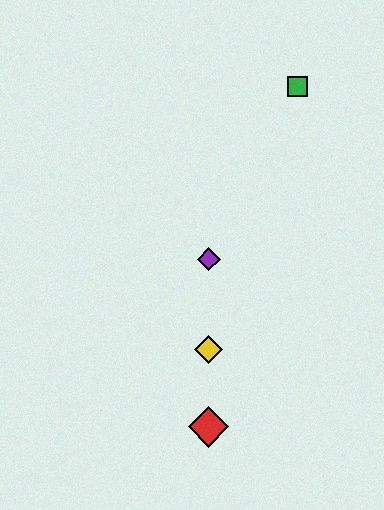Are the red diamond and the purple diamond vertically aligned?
Yes, both are at x≈209.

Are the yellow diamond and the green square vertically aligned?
No, the yellow diamond is at x≈209 and the green square is at x≈297.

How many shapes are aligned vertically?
4 shapes (the red diamond, the blue diamond, the yellow diamond, the purple diamond) are aligned vertically.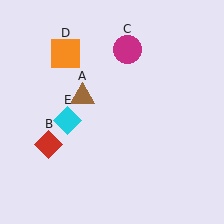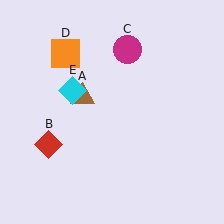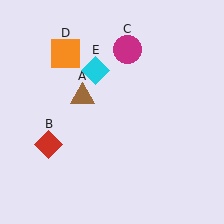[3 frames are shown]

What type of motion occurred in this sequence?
The cyan diamond (object E) rotated clockwise around the center of the scene.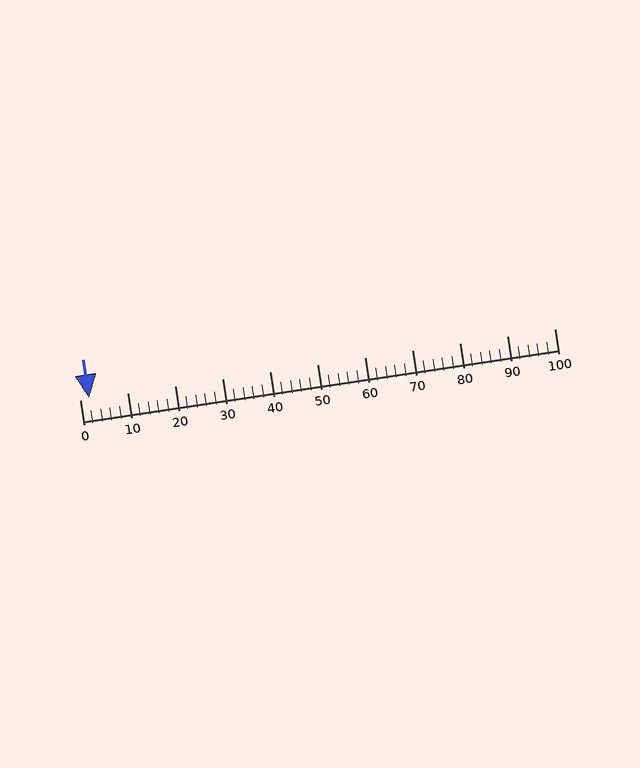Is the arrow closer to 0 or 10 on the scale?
The arrow is closer to 0.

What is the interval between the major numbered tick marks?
The major tick marks are spaced 10 units apart.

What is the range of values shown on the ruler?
The ruler shows values from 0 to 100.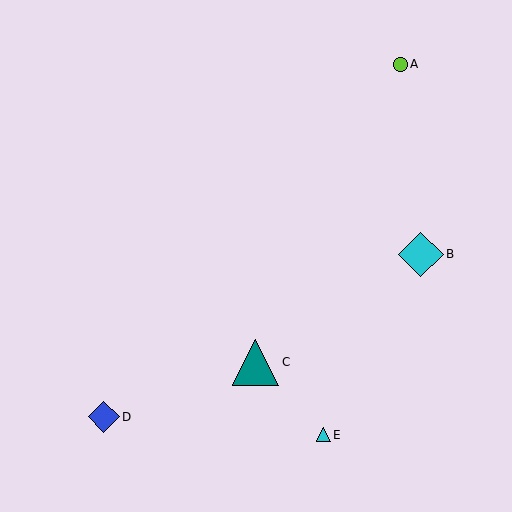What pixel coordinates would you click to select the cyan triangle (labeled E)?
Click at (323, 435) to select the cyan triangle E.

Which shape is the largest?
The teal triangle (labeled C) is the largest.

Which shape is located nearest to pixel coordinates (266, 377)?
The teal triangle (labeled C) at (255, 362) is nearest to that location.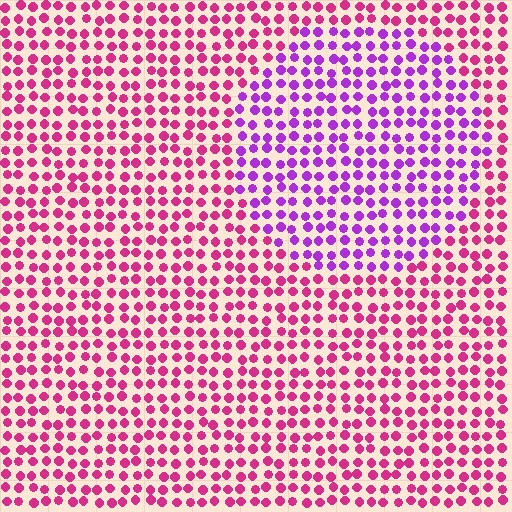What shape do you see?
I see a circle.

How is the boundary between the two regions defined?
The boundary is defined purely by a slight shift in hue (about 41 degrees). Spacing, size, and orientation are identical on both sides.